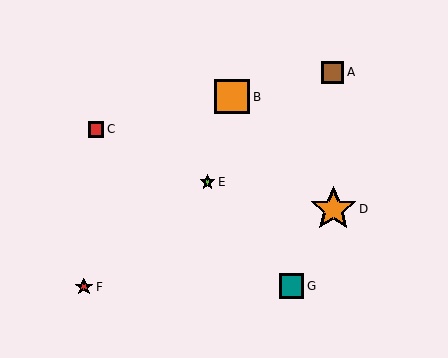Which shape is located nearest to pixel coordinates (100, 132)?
The red square (labeled C) at (96, 129) is nearest to that location.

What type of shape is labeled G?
Shape G is a teal square.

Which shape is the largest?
The orange star (labeled D) is the largest.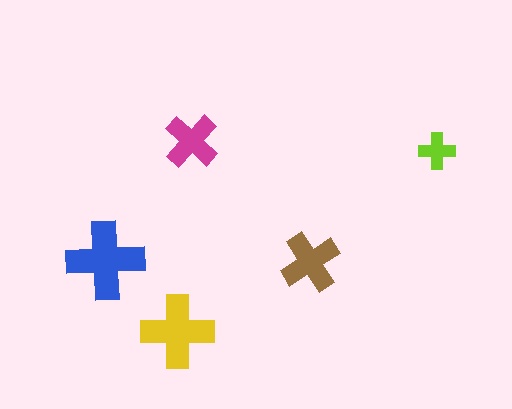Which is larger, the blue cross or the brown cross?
The blue one.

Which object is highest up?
The magenta cross is topmost.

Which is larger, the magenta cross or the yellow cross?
The yellow one.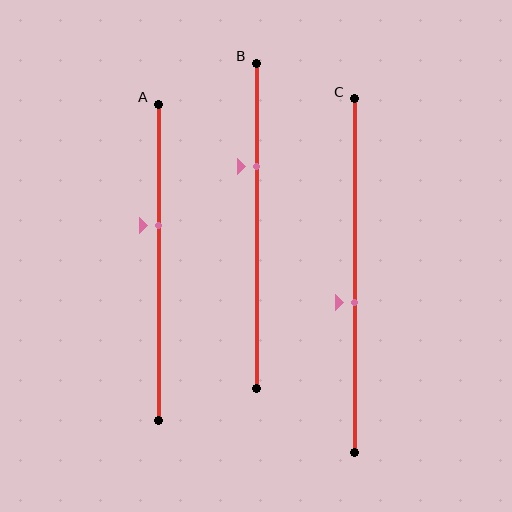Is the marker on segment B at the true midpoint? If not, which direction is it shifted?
No, the marker on segment B is shifted upward by about 18% of the segment length.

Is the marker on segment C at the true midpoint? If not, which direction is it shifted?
No, the marker on segment C is shifted downward by about 8% of the segment length.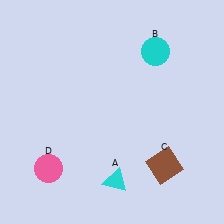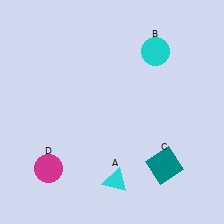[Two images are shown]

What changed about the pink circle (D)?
In Image 1, D is pink. In Image 2, it changed to magenta.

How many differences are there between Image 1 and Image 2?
There are 2 differences between the two images.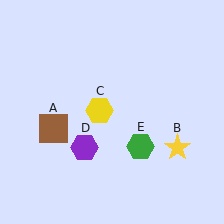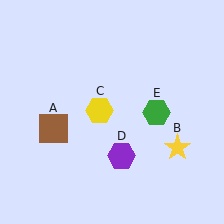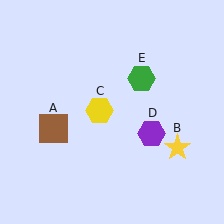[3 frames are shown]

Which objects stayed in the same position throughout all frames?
Brown square (object A) and yellow star (object B) and yellow hexagon (object C) remained stationary.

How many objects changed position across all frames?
2 objects changed position: purple hexagon (object D), green hexagon (object E).